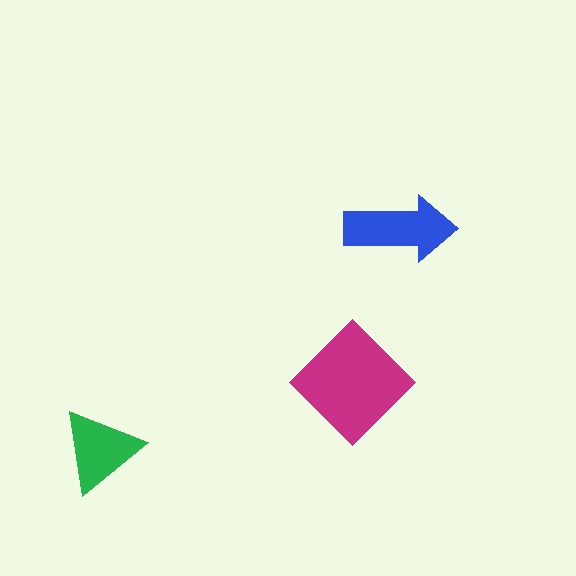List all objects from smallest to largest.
The green triangle, the blue arrow, the magenta diamond.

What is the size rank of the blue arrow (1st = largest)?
2nd.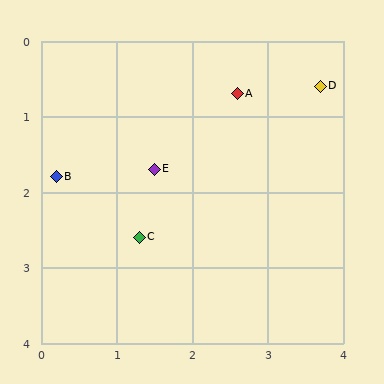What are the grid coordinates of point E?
Point E is at approximately (1.5, 1.7).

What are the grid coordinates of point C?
Point C is at approximately (1.3, 2.6).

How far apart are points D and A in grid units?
Points D and A are about 1.1 grid units apart.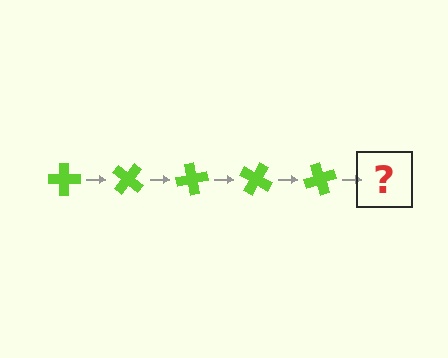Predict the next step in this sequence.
The next step is a lime cross rotated 200 degrees.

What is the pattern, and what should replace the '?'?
The pattern is that the cross rotates 40 degrees each step. The '?' should be a lime cross rotated 200 degrees.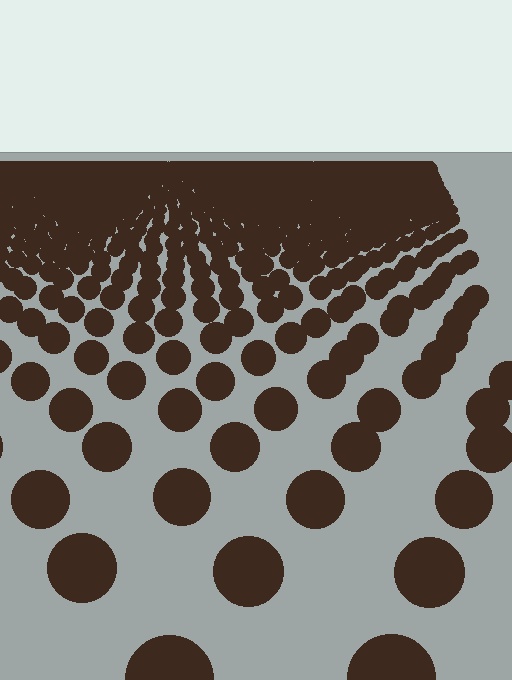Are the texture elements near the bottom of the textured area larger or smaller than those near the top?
Larger. Near the bottom, elements are closer to the viewer and appear at a bigger on-screen size.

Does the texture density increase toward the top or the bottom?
Density increases toward the top.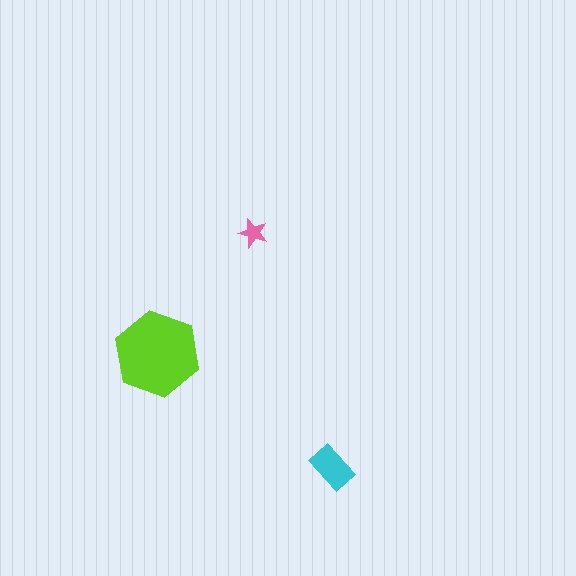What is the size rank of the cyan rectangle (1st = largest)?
2nd.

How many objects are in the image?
There are 3 objects in the image.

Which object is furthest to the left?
The lime hexagon is leftmost.